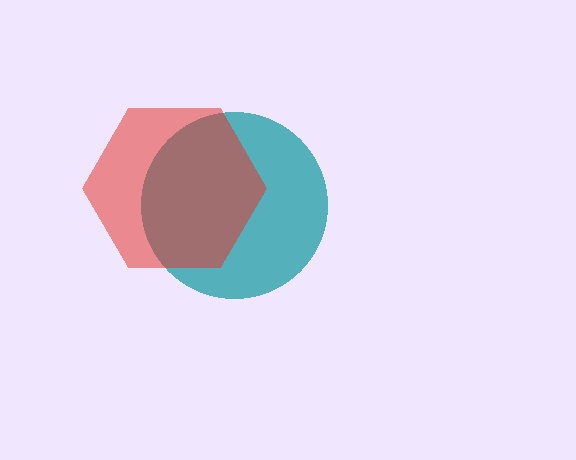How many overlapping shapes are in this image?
There are 2 overlapping shapes in the image.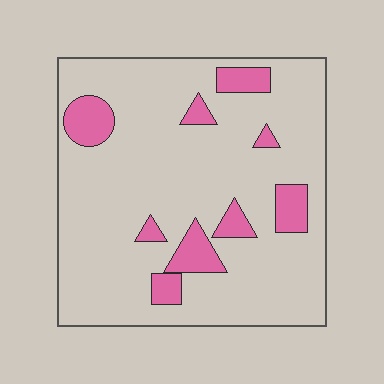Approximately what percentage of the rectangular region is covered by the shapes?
Approximately 15%.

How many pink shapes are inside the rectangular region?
9.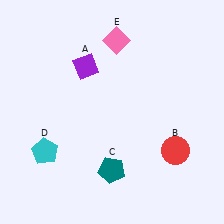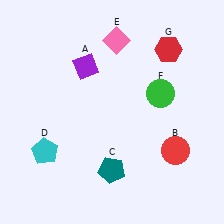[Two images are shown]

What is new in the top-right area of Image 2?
A green circle (F) was added in the top-right area of Image 2.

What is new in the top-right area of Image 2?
A red hexagon (G) was added in the top-right area of Image 2.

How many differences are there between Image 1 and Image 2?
There are 2 differences between the two images.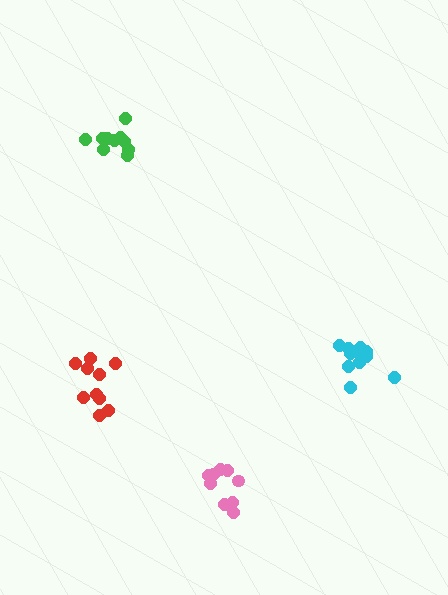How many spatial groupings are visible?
There are 4 spatial groupings.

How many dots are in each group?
Group 1: 11 dots, Group 2: 10 dots, Group 3: 9 dots, Group 4: 10 dots (40 total).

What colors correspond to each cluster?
The clusters are colored: cyan, green, pink, red.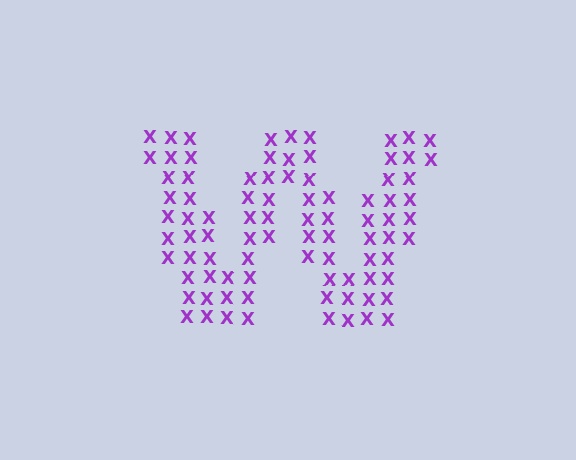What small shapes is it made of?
It is made of small letter X's.